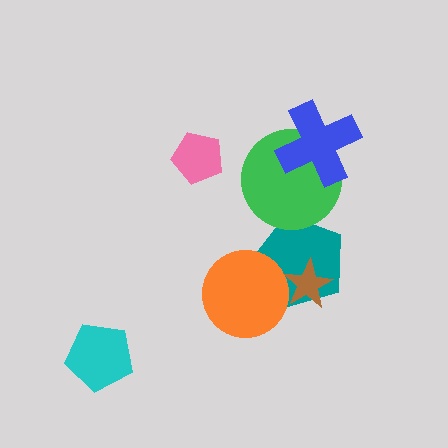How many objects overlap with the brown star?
1 object overlaps with the brown star.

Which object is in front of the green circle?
The blue cross is in front of the green circle.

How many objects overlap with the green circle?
2 objects overlap with the green circle.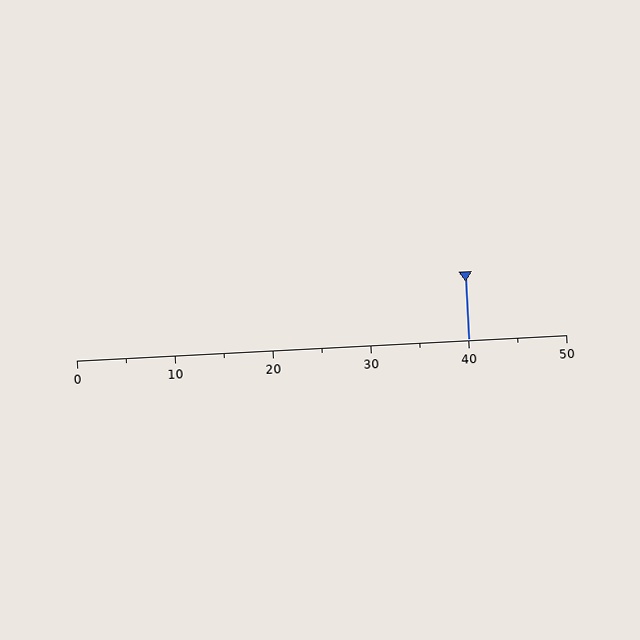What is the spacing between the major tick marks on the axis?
The major ticks are spaced 10 apart.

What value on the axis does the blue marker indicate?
The marker indicates approximately 40.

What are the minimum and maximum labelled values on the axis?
The axis runs from 0 to 50.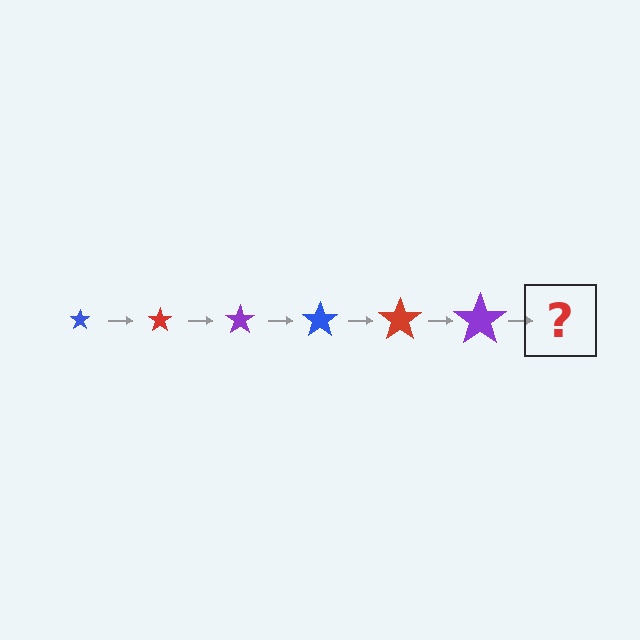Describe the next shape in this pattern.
It should be a blue star, larger than the previous one.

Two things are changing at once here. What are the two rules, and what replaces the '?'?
The two rules are that the star grows larger each step and the color cycles through blue, red, and purple. The '?' should be a blue star, larger than the previous one.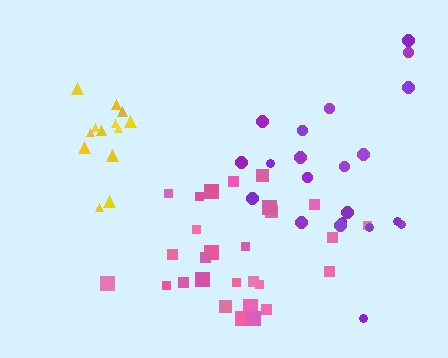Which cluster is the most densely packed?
Yellow.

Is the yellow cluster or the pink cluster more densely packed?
Yellow.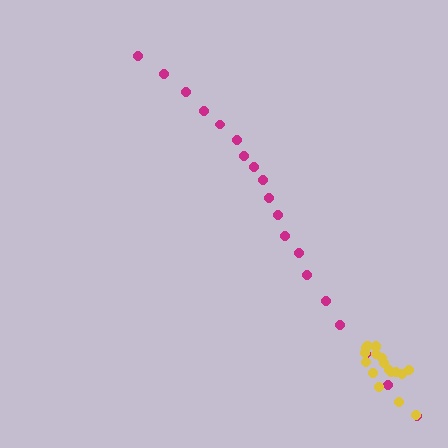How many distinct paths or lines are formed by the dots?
There are 2 distinct paths.